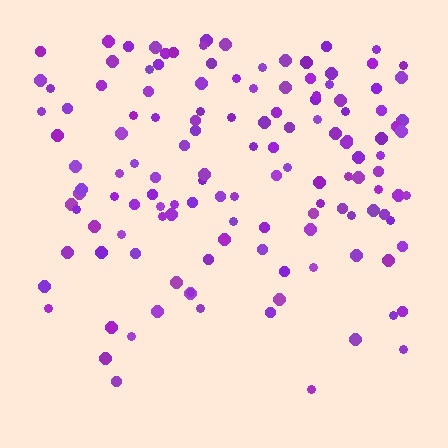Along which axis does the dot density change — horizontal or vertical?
Vertical.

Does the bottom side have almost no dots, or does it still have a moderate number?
Still a moderate number, just noticeably fewer than the top.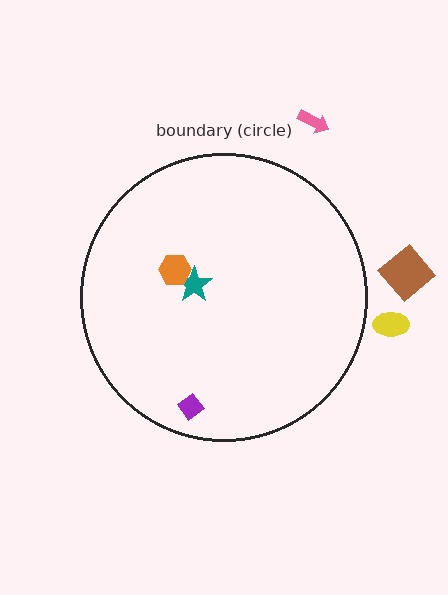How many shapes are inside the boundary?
3 inside, 3 outside.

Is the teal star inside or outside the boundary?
Inside.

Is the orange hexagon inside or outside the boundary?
Inside.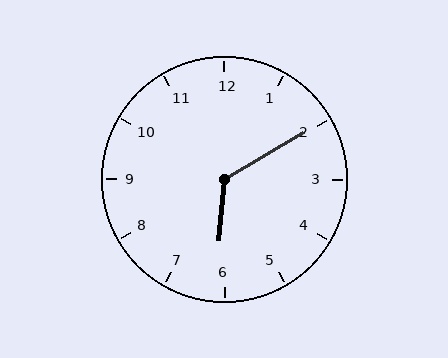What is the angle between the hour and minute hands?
Approximately 125 degrees.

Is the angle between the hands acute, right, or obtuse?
It is obtuse.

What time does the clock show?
6:10.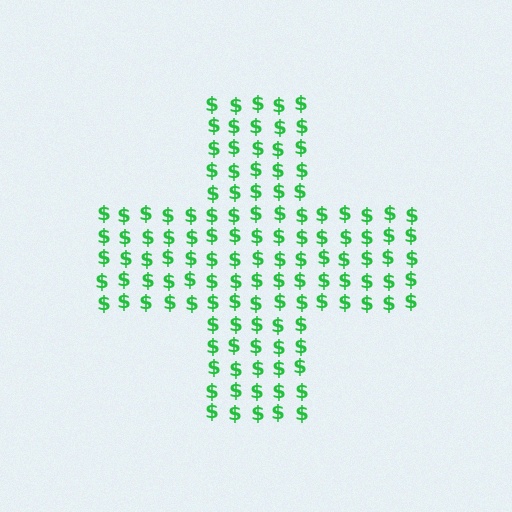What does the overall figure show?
The overall figure shows a cross.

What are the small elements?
The small elements are dollar signs.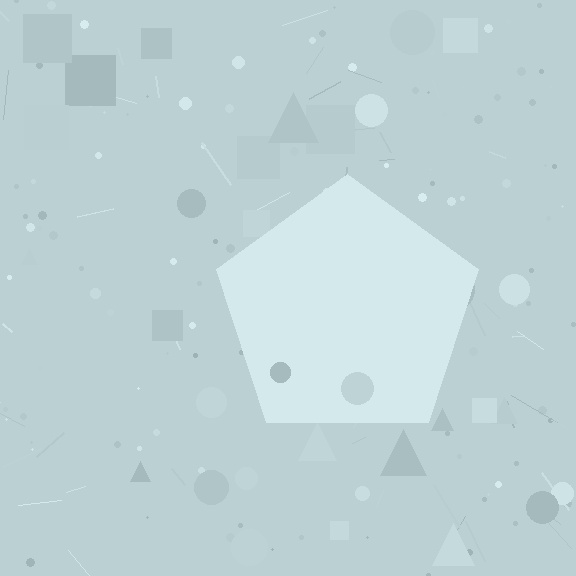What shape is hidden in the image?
A pentagon is hidden in the image.